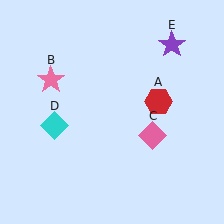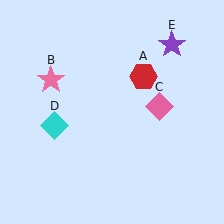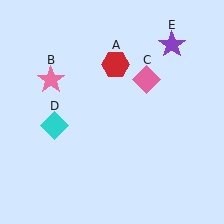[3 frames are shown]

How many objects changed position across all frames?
2 objects changed position: red hexagon (object A), pink diamond (object C).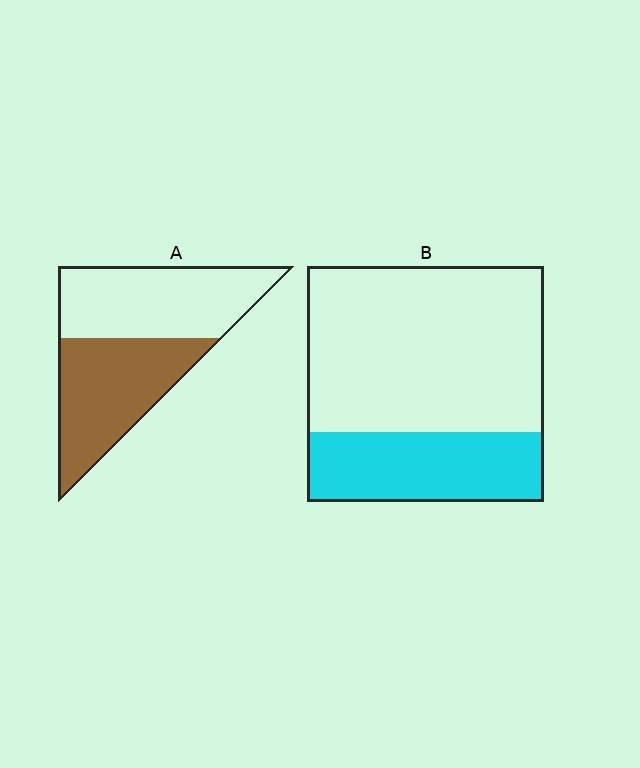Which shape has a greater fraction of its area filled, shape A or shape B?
Shape A.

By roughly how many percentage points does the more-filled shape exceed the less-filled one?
By roughly 20 percentage points (A over B).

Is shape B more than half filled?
No.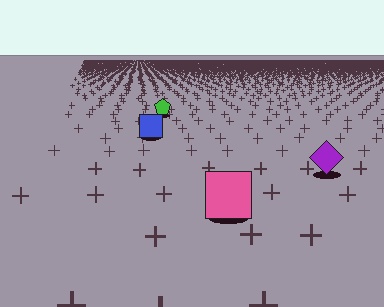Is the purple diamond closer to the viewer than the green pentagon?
Yes. The purple diamond is closer — you can tell from the texture gradient: the ground texture is coarser near it.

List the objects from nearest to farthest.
From nearest to farthest: the pink square, the purple diamond, the blue square, the green pentagon.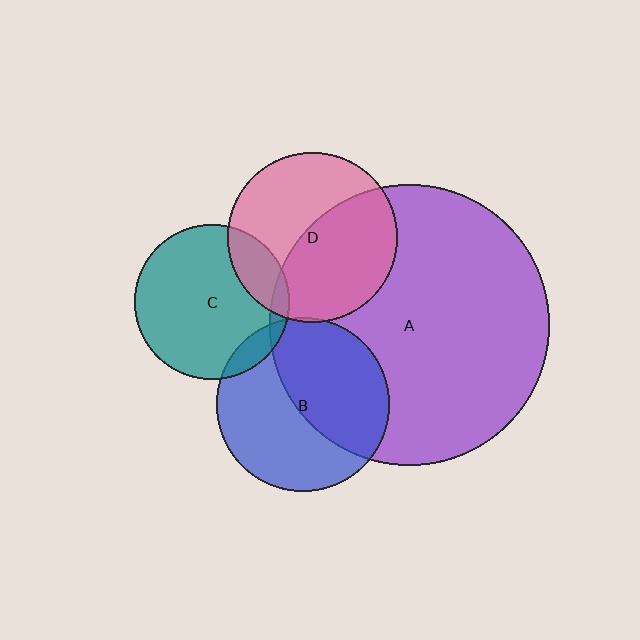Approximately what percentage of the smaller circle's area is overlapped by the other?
Approximately 5%.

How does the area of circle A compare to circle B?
Approximately 2.6 times.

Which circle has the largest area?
Circle A (purple).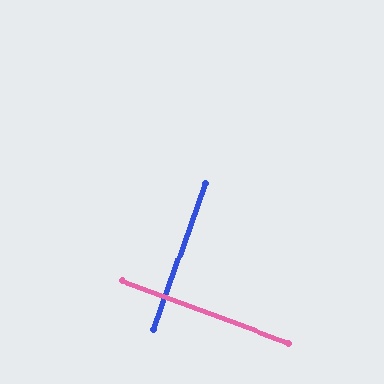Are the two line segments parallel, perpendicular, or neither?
Perpendicular — they meet at approximately 89°.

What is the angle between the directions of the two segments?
Approximately 89 degrees.